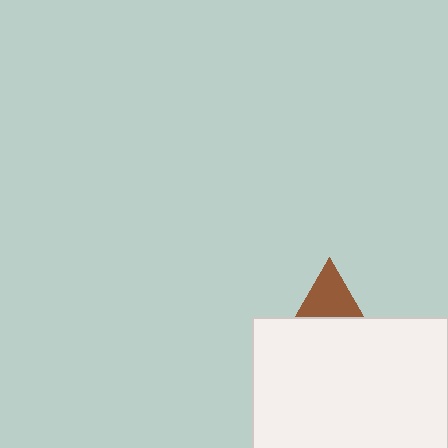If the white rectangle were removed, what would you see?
You would see the complete brown triangle.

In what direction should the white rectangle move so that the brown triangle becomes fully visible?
The white rectangle should move down. That is the shortest direction to clear the overlap and leave the brown triangle fully visible.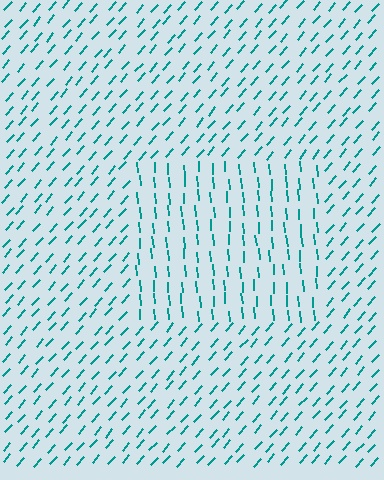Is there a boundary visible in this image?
Yes, there is a texture boundary formed by a change in line orientation.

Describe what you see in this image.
The image is filled with small teal line segments. A rectangle region in the image has lines oriented differently from the surrounding lines, creating a visible texture boundary.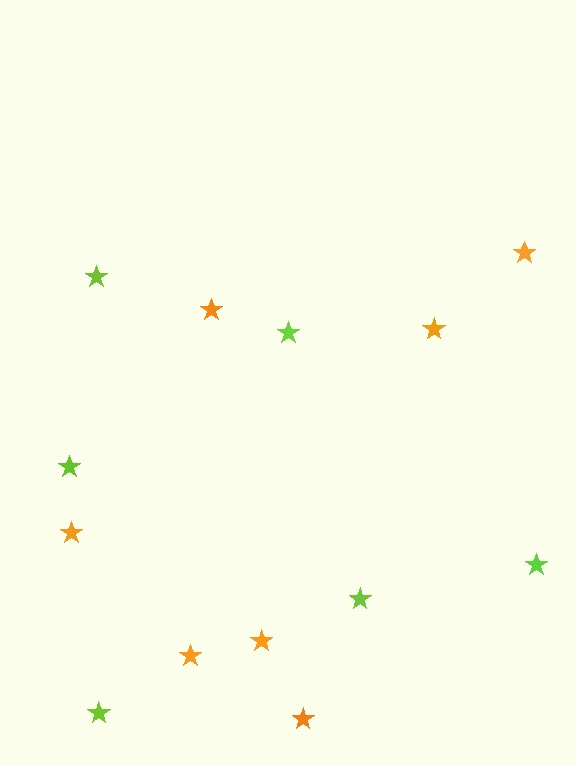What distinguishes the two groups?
There are 2 groups: one group of lime stars (6) and one group of orange stars (7).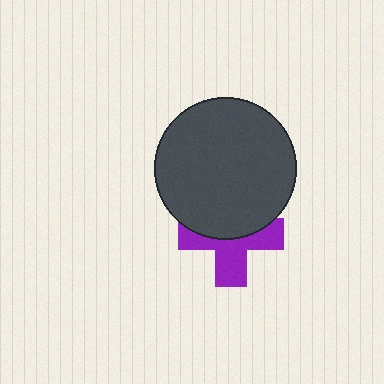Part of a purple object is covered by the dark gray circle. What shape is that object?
It is a cross.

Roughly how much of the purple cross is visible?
About half of it is visible (roughly 52%).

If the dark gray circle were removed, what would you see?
You would see the complete purple cross.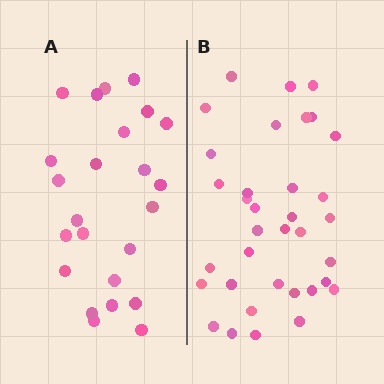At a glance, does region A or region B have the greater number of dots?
Region B (the right region) has more dots.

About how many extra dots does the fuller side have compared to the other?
Region B has roughly 12 or so more dots than region A.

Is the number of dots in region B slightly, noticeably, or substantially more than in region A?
Region B has substantially more. The ratio is roughly 1.5 to 1.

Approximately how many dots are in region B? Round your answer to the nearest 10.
About 40 dots. (The exact count is 35, which rounds to 40.)